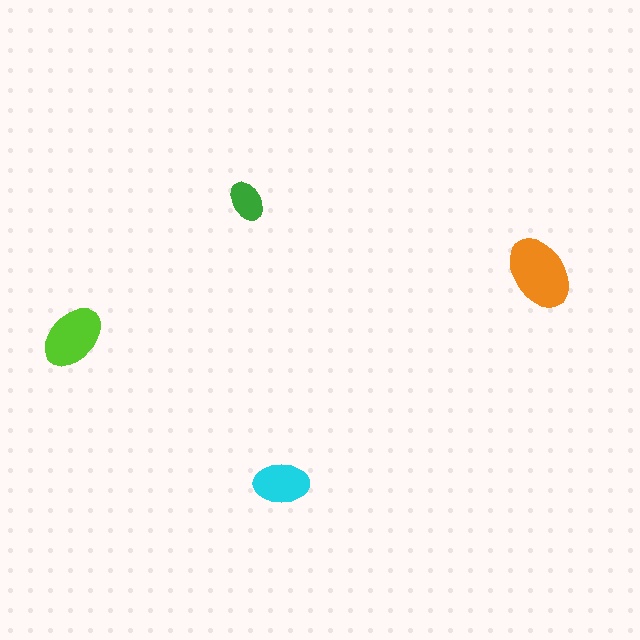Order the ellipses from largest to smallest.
the orange one, the lime one, the cyan one, the green one.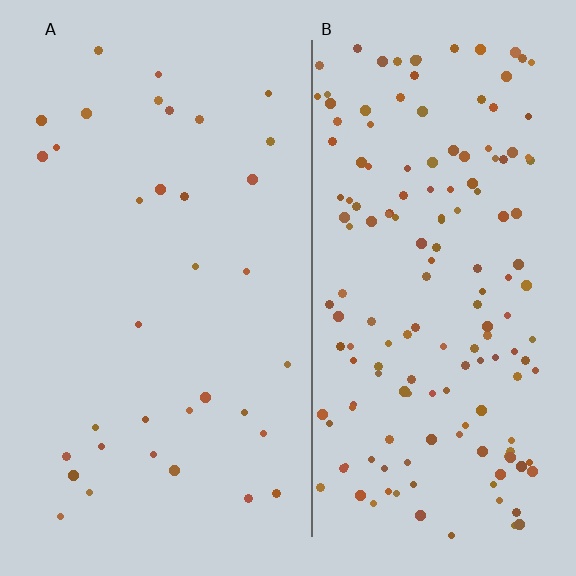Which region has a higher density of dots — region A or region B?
B (the right).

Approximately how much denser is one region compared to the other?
Approximately 4.7× — region B over region A.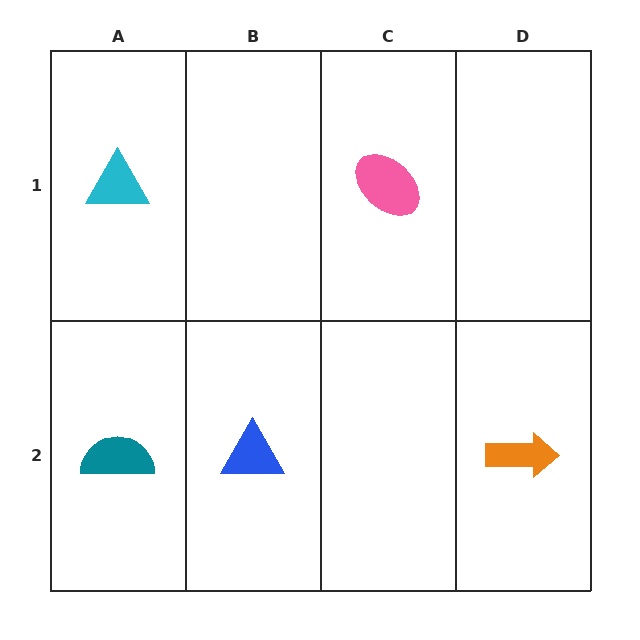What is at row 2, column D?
An orange arrow.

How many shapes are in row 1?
2 shapes.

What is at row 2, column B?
A blue triangle.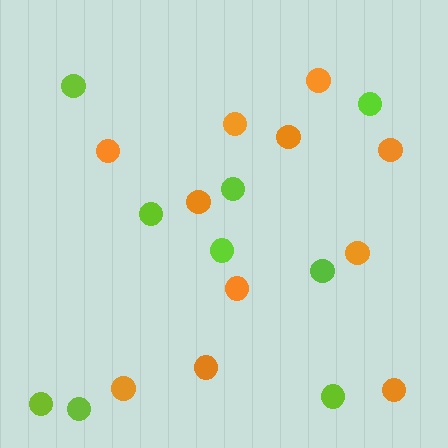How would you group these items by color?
There are 2 groups: one group of orange circles (11) and one group of lime circles (9).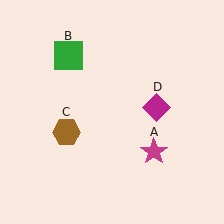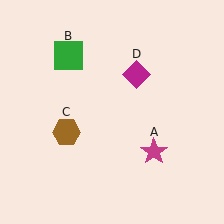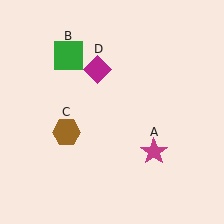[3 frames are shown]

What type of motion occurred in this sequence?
The magenta diamond (object D) rotated counterclockwise around the center of the scene.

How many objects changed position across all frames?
1 object changed position: magenta diamond (object D).